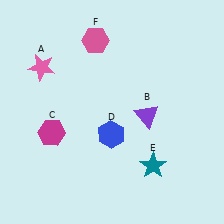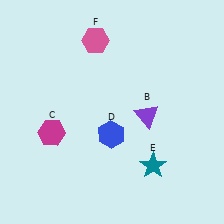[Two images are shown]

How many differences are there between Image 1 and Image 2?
There is 1 difference between the two images.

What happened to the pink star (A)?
The pink star (A) was removed in Image 2. It was in the top-left area of Image 1.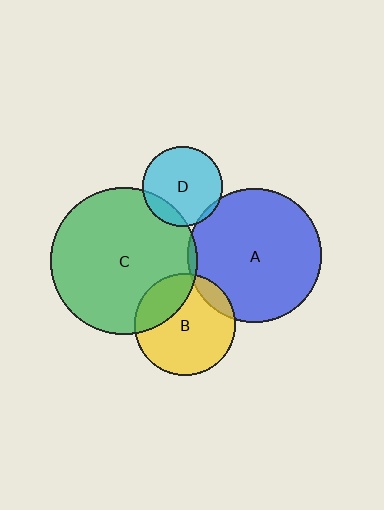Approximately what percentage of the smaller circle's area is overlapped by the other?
Approximately 15%.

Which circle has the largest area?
Circle C (green).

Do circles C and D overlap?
Yes.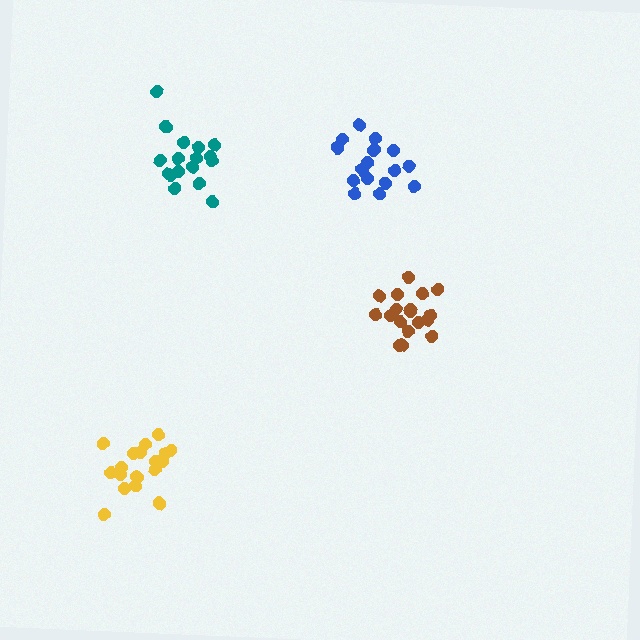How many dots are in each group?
Group 1: 18 dots, Group 2: 19 dots, Group 3: 17 dots, Group 4: 19 dots (73 total).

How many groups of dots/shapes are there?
There are 4 groups.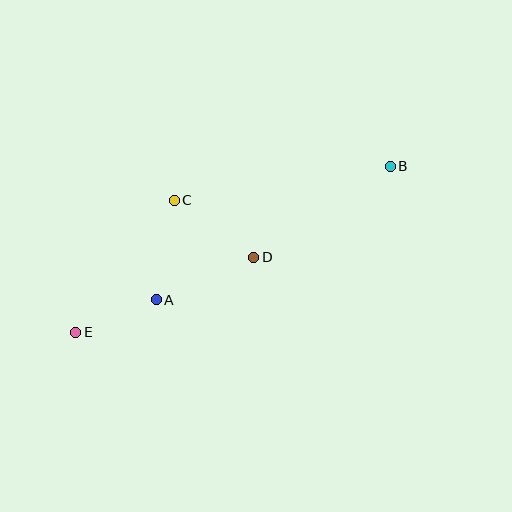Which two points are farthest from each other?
Points B and E are farthest from each other.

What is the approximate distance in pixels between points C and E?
The distance between C and E is approximately 165 pixels.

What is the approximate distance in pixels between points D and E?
The distance between D and E is approximately 193 pixels.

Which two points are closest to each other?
Points A and E are closest to each other.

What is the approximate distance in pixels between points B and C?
The distance between B and C is approximately 218 pixels.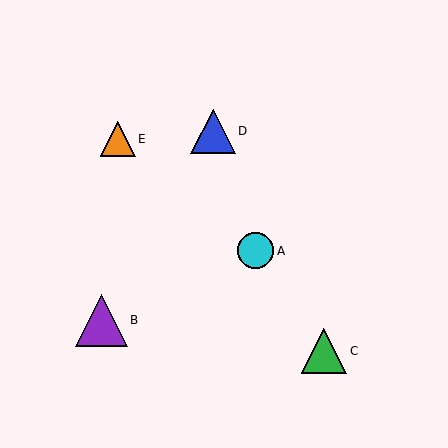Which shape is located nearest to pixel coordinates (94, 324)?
The purple triangle (labeled B) at (101, 320) is nearest to that location.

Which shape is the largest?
The purple triangle (labeled B) is the largest.